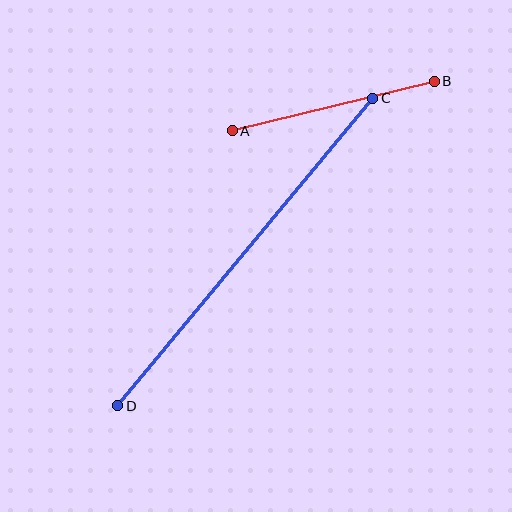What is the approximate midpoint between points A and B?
The midpoint is at approximately (333, 106) pixels.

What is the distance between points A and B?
The distance is approximately 208 pixels.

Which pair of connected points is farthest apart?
Points C and D are farthest apart.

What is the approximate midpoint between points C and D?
The midpoint is at approximately (245, 252) pixels.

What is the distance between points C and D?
The distance is approximately 399 pixels.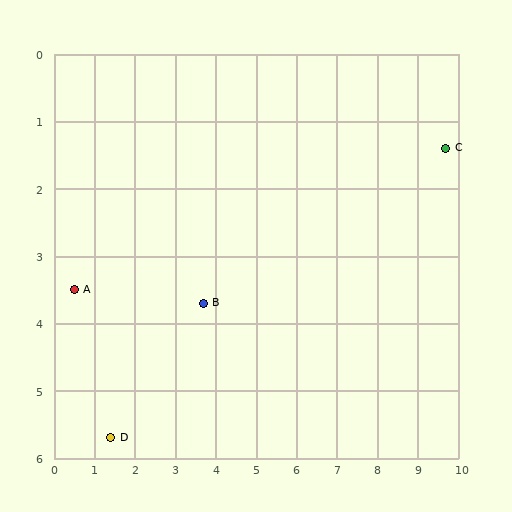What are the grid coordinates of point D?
Point D is at approximately (1.4, 5.7).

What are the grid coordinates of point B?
Point B is at approximately (3.7, 3.7).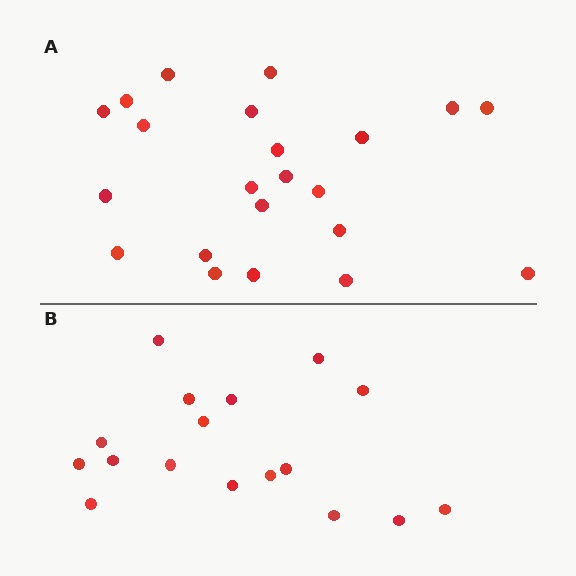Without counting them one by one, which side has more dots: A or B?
Region A (the top region) has more dots.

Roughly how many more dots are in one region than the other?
Region A has about 5 more dots than region B.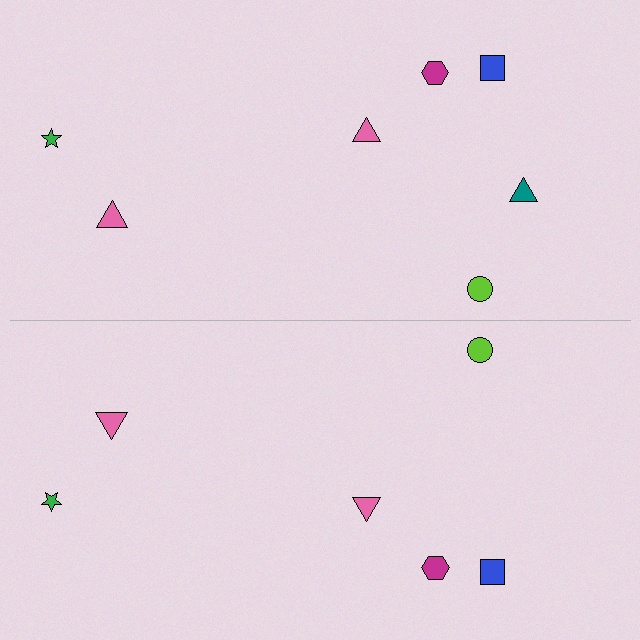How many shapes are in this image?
There are 13 shapes in this image.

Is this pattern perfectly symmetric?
No, the pattern is not perfectly symmetric. A teal triangle is missing from the bottom side.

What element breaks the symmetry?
A teal triangle is missing from the bottom side.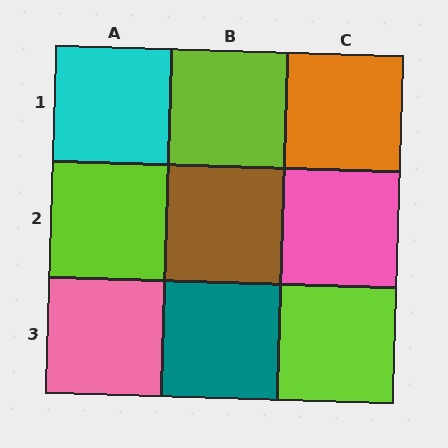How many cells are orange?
1 cell is orange.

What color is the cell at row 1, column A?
Cyan.